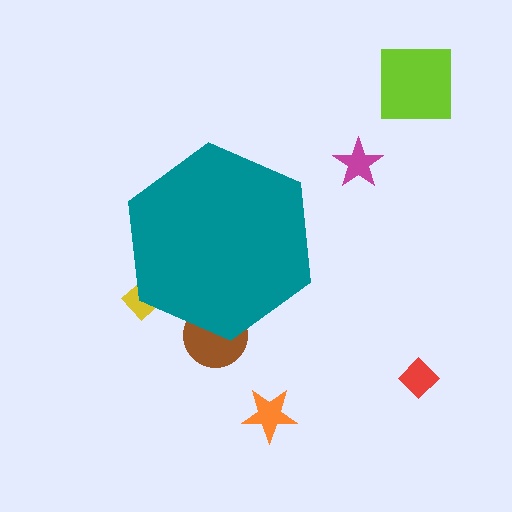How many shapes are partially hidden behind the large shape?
2 shapes are partially hidden.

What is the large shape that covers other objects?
A teal hexagon.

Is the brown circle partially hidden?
Yes, the brown circle is partially hidden behind the teal hexagon.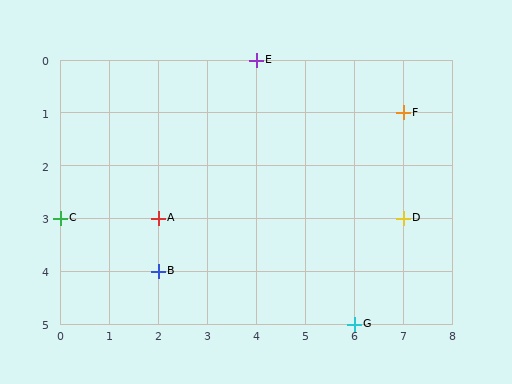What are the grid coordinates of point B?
Point B is at grid coordinates (2, 4).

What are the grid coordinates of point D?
Point D is at grid coordinates (7, 3).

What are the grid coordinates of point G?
Point G is at grid coordinates (6, 5).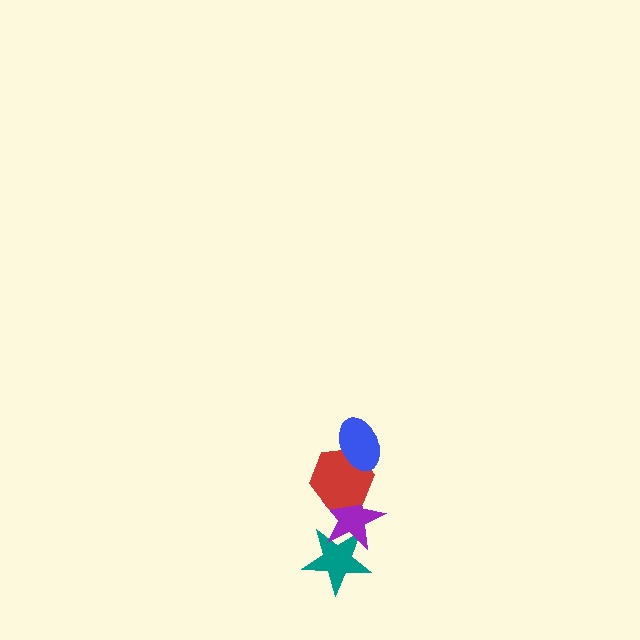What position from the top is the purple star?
The purple star is 3rd from the top.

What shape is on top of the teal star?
The purple star is on top of the teal star.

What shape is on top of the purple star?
The red hexagon is on top of the purple star.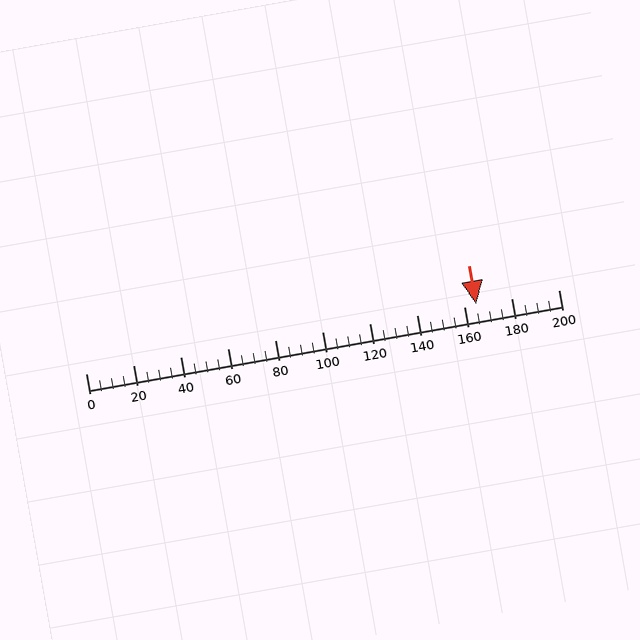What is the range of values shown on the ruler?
The ruler shows values from 0 to 200.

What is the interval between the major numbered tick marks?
The major tick marks are spaced 20 units apart.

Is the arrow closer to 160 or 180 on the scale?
The arrow is closer to 160.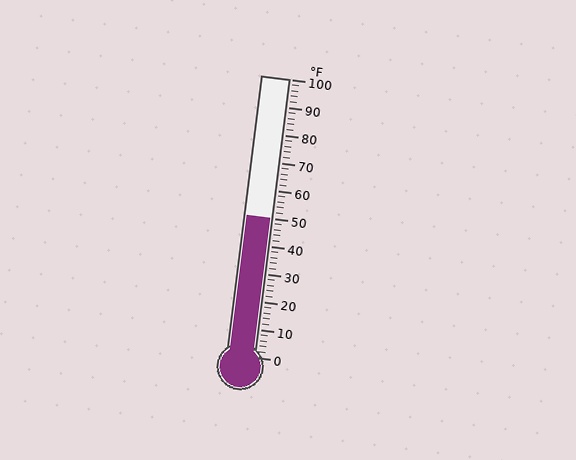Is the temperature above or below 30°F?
The temperature is above 30°F.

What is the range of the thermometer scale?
The thermometer scale ranges from 0°F to 100°F.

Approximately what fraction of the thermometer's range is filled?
The thermometer is filled to approximately 50% of its range.